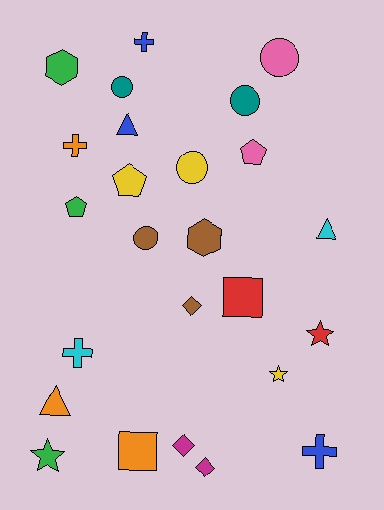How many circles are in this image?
There are 5 circles.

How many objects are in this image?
There are 25 objects.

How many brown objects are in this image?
There are 3 brown objects.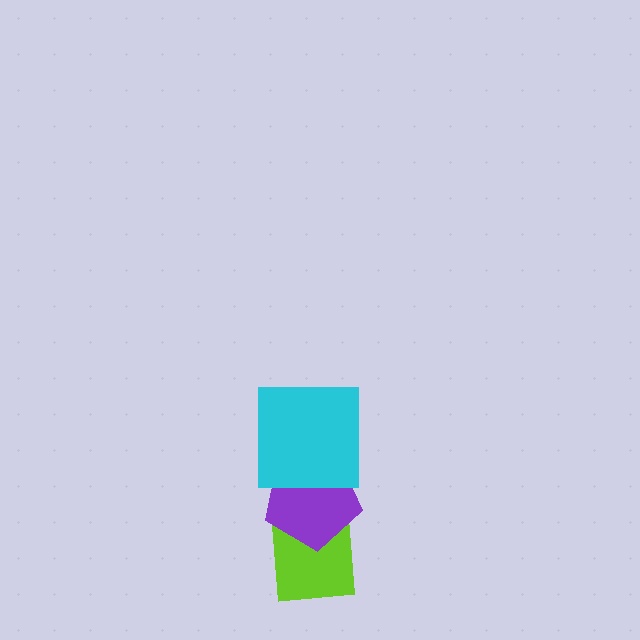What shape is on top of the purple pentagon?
The cyan square is on top of the purple pentagon.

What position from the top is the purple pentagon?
The purple pentagon is 2nd from the top.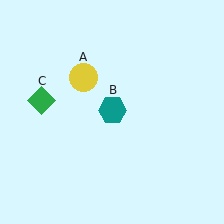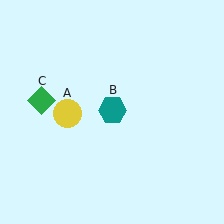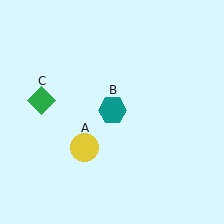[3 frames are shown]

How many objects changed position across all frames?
1 object changed position: yellow circle (object A).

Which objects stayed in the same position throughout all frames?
Teal hexagon (object B) and green diamond (object C) remained stationary.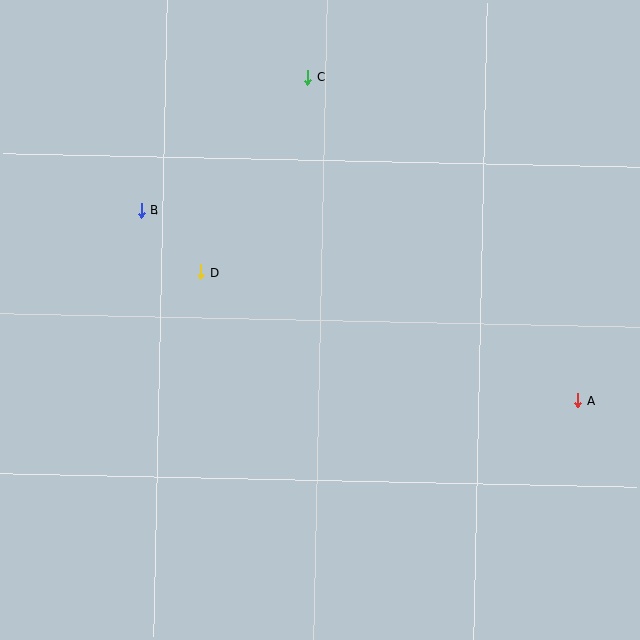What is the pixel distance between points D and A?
The distance between D and A is 399 pixels.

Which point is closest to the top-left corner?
Point B is closest to the top-left corner.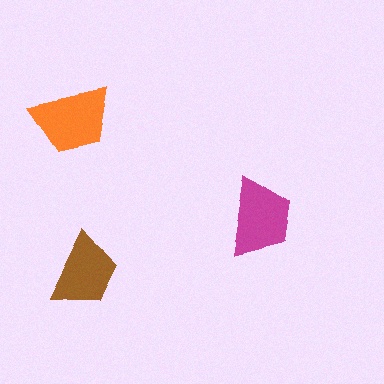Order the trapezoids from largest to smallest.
the orange one, the magenta one, the brown one.